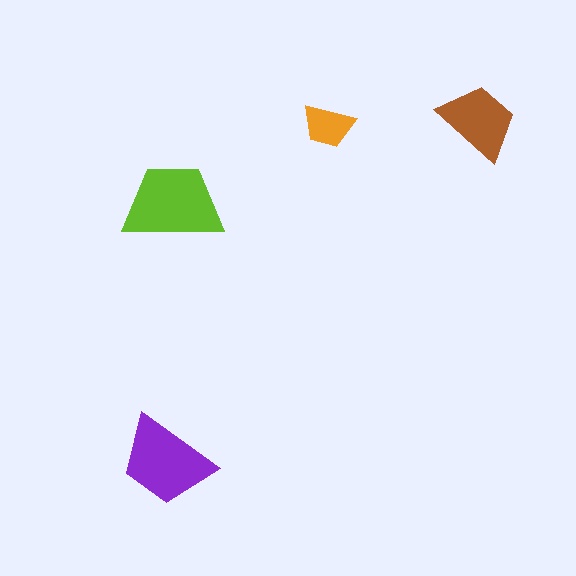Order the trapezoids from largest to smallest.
the lime one, the purple one, the brown one, the orange one.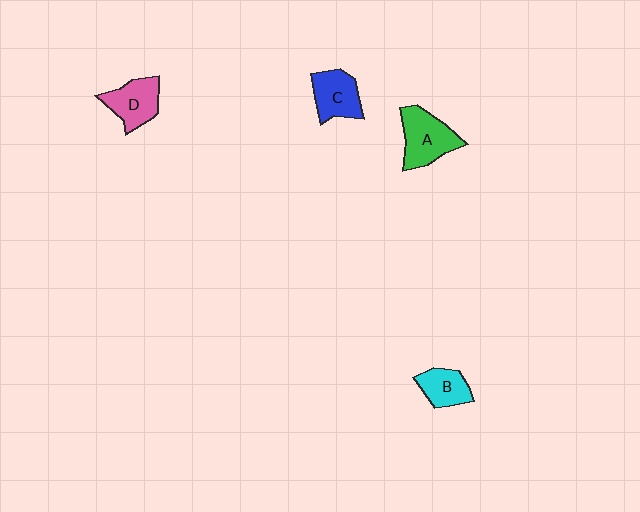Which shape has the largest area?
Shape A (green).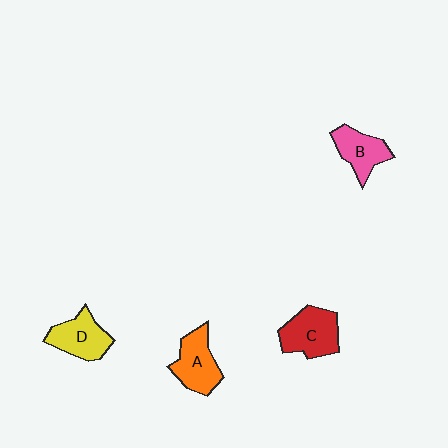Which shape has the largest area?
Shape C (red).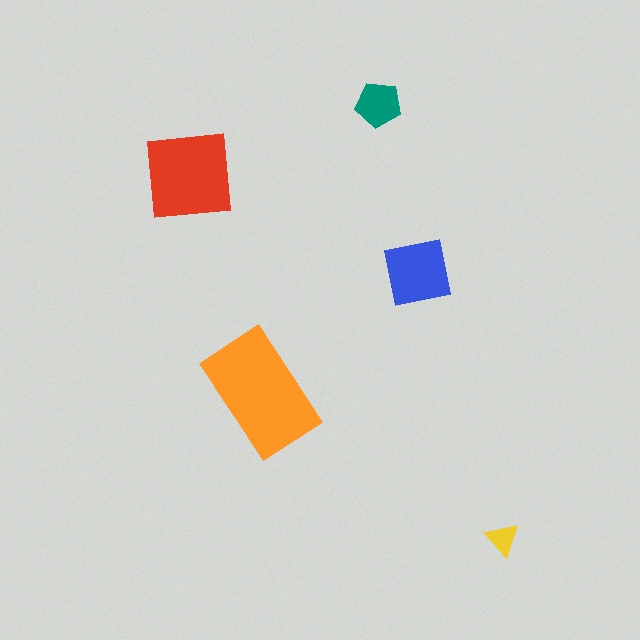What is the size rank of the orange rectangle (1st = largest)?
1st.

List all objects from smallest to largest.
The yellow triangle, the teal pentagon, the blue square, the red square, the orange rectangle.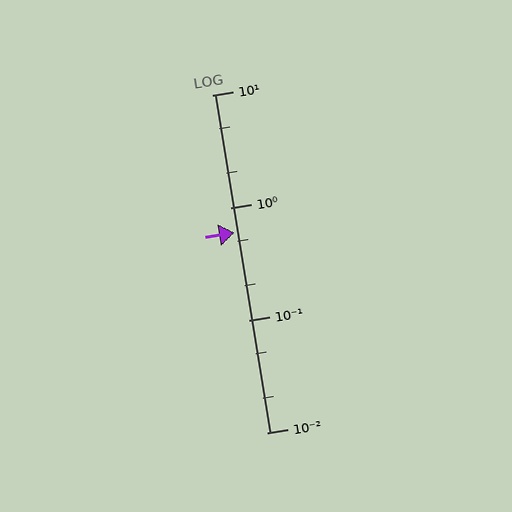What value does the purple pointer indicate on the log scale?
The pointer indicates approximately 0.6.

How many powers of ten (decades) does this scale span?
The scale spans 3 decades, from 0.01 to 10.